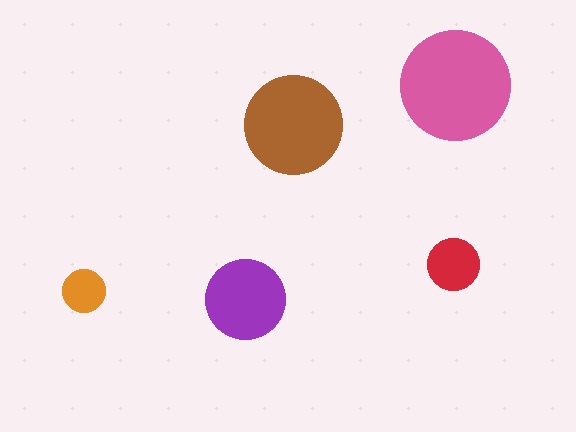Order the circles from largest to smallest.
the pink one, the brown one, the purple one, the red one, the orange one.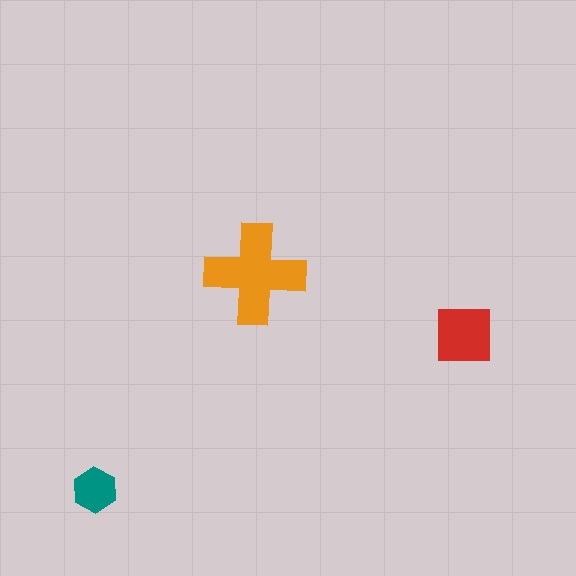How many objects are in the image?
There are 3 objects in the image.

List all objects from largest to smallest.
The orange cross, the red square, the teal hexagon.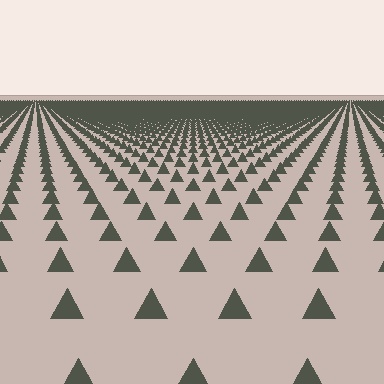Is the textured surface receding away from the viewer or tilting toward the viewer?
The surface is receding away from the viewer. Texture elements get smaller and denser toward the top.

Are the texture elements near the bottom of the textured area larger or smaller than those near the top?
Larger. Near the bottom, elements are closer to the viewer and appear at a bigger on-screen size.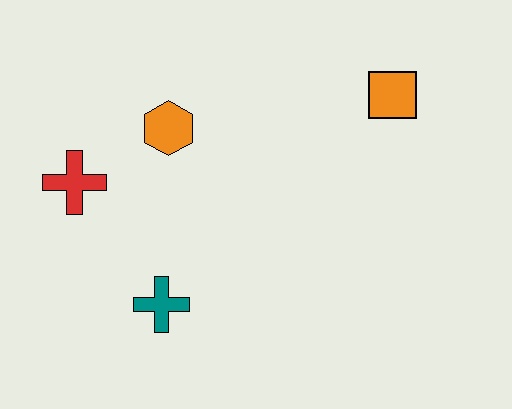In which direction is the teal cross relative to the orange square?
The teal cross is to the left of the orange square.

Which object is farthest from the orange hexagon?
The orange square is farthest from the orange hexagon.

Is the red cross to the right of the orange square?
No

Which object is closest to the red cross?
The orange hexagon is closest to the red cross.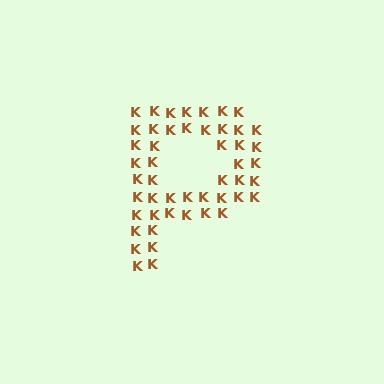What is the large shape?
The large shape is the letter P.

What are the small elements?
The small elements are letter K's.